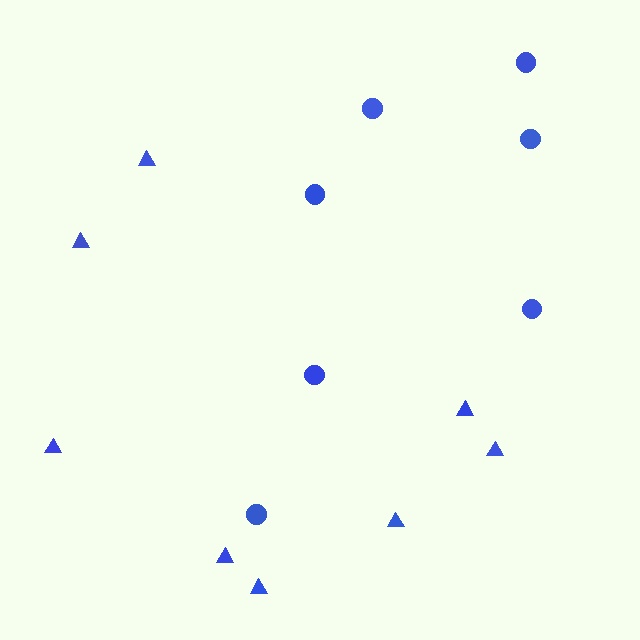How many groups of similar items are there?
There are 2 groups: one group of circles (7) and one group of triangles (8).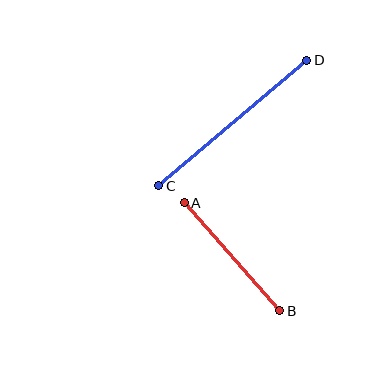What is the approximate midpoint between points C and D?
The midpoint is at approximately (233, 123) pixels.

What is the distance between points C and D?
The distance is approximately 194 pixels.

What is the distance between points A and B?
The distance is approximately 144 pixels.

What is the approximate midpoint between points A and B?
The midpoint is at approximately (232, 257) pixels.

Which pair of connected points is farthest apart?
Points C and D are farthest apart.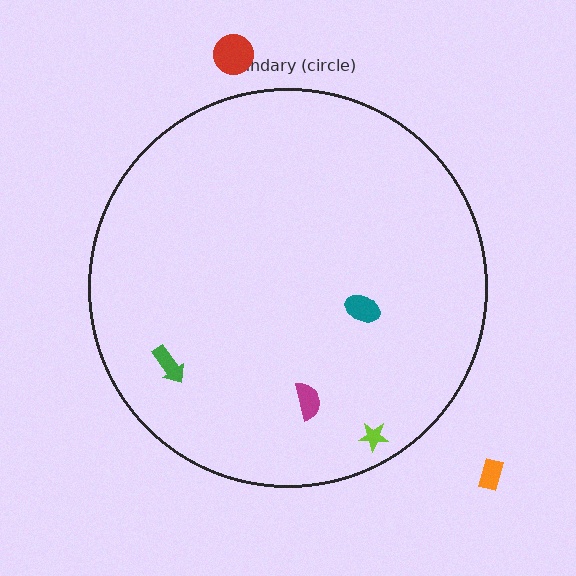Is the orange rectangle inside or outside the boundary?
Outside.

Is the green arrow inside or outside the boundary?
Inside.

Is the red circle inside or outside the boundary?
Outside.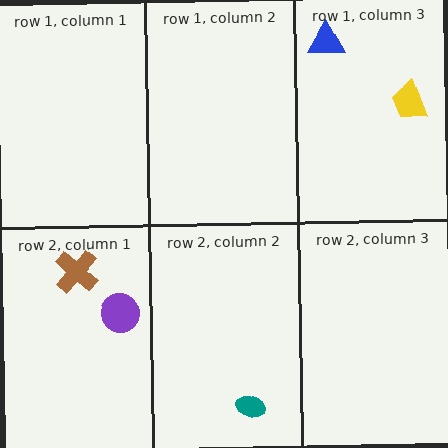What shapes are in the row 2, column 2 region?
The teal ellipse.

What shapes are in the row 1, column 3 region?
The yellow trapezoid, the blue triangle.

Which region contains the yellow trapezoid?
The row 1, column 3 region.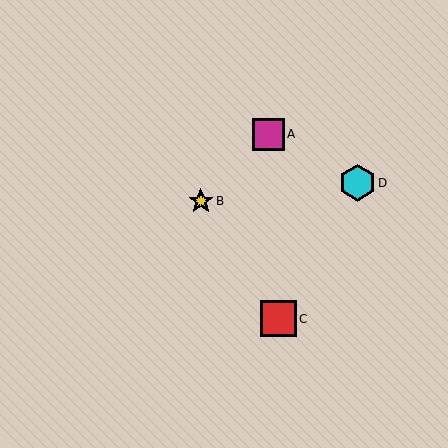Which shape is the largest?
The cyan hexagon (labeled D) is the largest.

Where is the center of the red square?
The center of the red square is at (278, 319).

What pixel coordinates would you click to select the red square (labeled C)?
Click at (278, 319) to select the red square C.